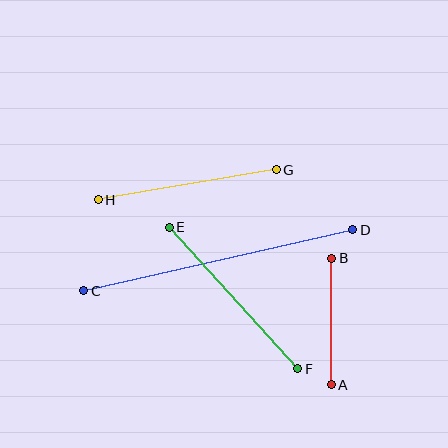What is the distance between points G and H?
The distance is approximately 180 pixels.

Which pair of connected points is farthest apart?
Points C and D are farthest apart.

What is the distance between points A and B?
The distance is approximately 126 pixels.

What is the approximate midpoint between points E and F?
The midpoint is at approximately (233, 298) pixels.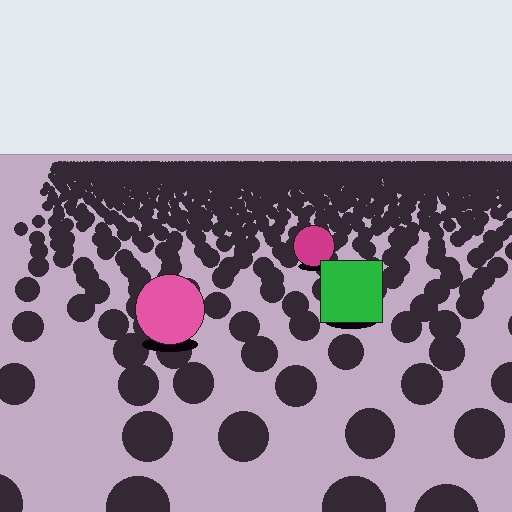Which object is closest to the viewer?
The pink circle is closest. The texture marks near it are larger and more spread out.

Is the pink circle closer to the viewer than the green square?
Yes. The pink circle is closer — you can tell from the texture gradient: the ground texture is coarser near it.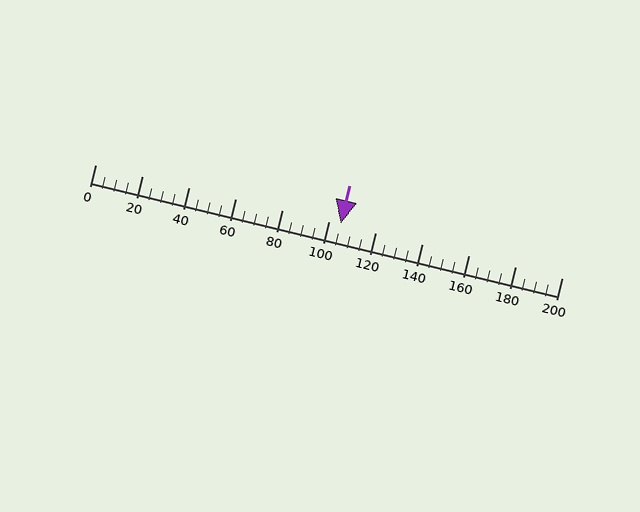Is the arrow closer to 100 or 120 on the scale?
The arrow is closer to 100.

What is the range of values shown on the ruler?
The ruler shows values from 0 to 200.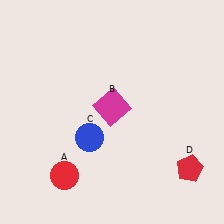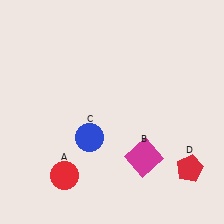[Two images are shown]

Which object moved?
The magenta square (B) moved down.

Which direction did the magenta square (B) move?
The magenta square (B) moved down.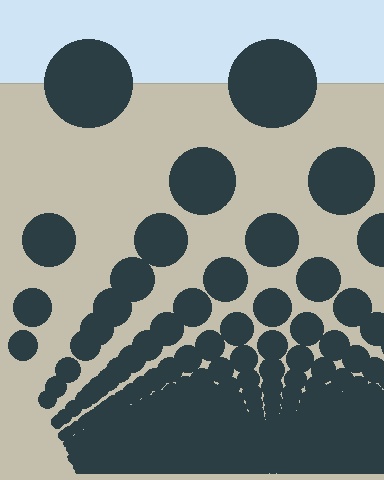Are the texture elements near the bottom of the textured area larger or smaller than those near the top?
Smaller. The gradient is inverted — elements near the bottom are smaller and denser.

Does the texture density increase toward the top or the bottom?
Density increases toward the bottom.